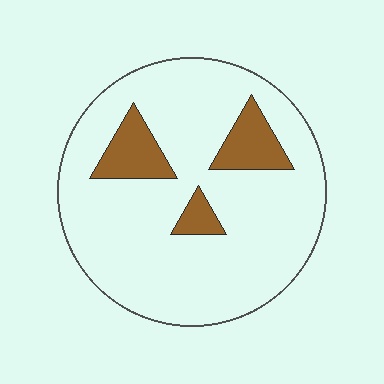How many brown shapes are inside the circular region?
3.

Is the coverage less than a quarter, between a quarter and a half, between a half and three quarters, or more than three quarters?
Less than a quarter.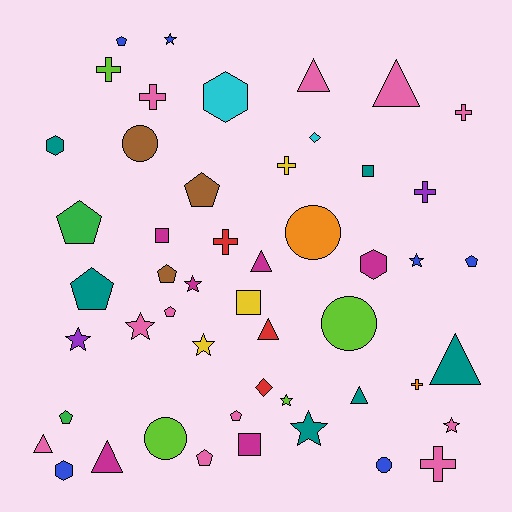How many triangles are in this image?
There are 8 triangles.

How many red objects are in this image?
There are 3 red objects.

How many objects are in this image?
There are 50 objects.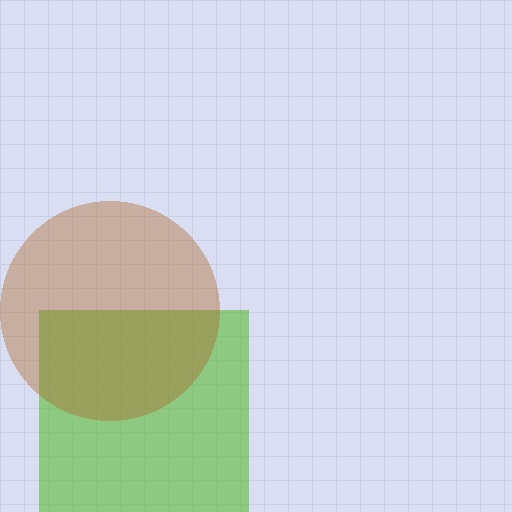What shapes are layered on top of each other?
The layered shapes are: a lime square, a brown circle.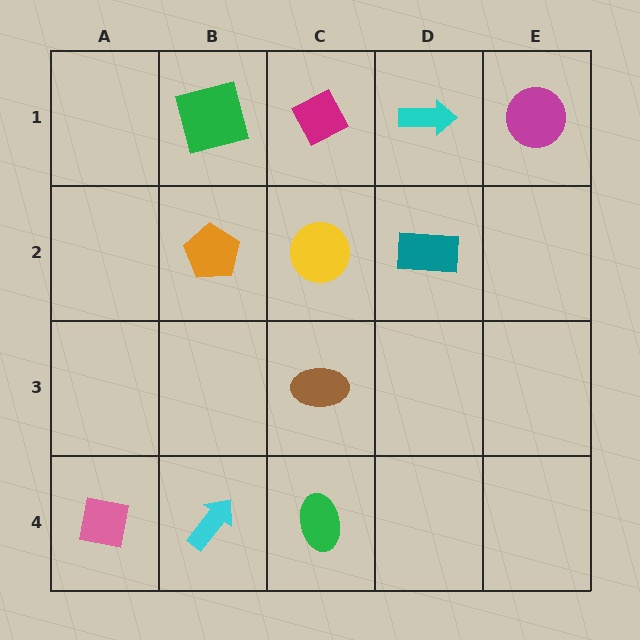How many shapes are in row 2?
3 shapes.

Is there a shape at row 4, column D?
No, that cell is empty.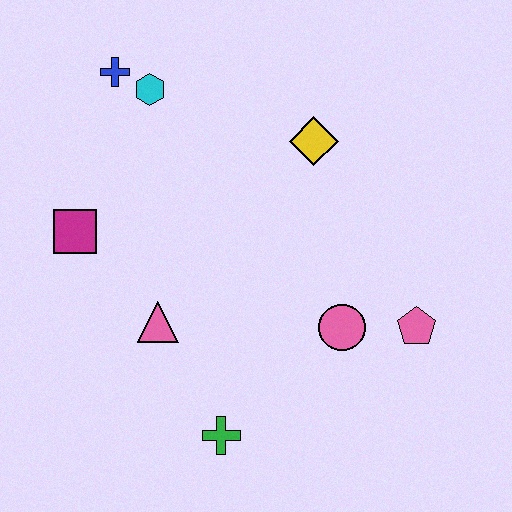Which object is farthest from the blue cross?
The pink pentagon is farthest from the blue cross.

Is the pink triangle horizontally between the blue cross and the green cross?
Yes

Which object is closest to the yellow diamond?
The cyan hexagon is closest to the yellow diamond.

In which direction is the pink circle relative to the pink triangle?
The pink circle is to the right of the pink triangle.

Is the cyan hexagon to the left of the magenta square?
No